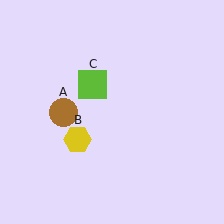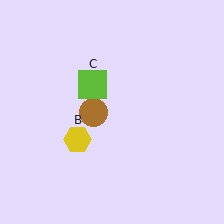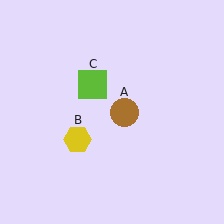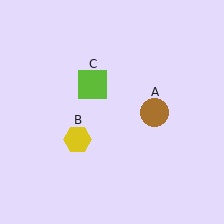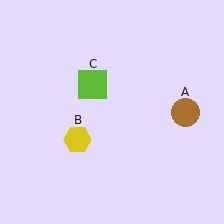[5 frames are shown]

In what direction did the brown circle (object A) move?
The brown circle (object A) moved right.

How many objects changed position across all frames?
1 object changed position: brown circle (object A).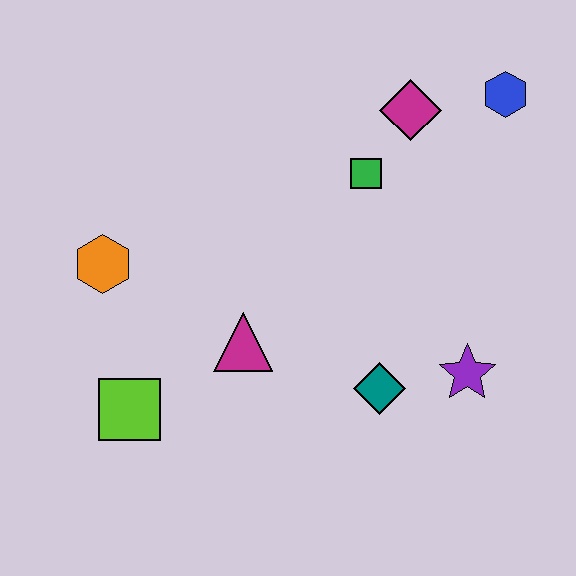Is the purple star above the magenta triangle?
No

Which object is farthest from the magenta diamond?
The lime square is farthest from the magenta diamond.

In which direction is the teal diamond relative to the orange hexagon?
The teal diamond is to the right of the orange hexagon.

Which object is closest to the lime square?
The magenta triangle is closest to the lime square.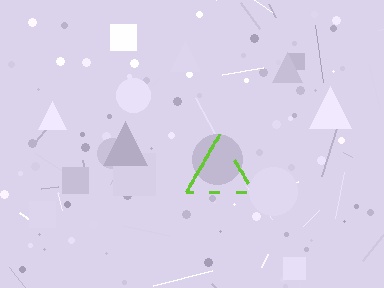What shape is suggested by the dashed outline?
The dashed outline suggests a triangle.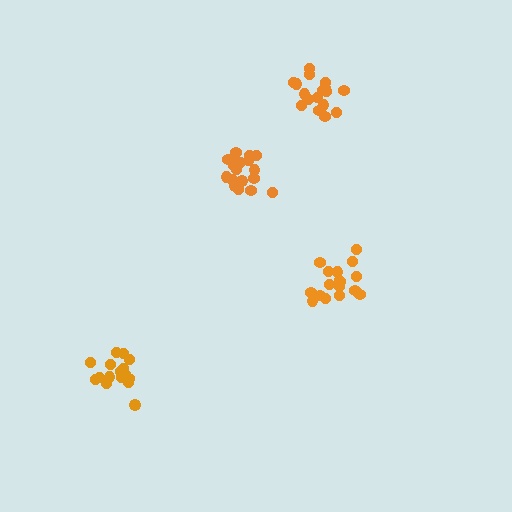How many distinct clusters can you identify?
There are 4 distinct clusters.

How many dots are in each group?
Group 1: 17 dots, Group 2: 18 dots, Group 3: 17 dots, Group 4: 18 dots (70 total).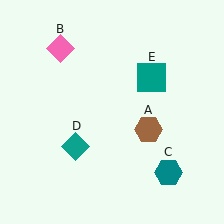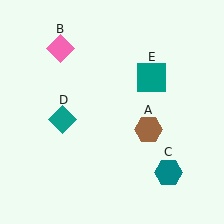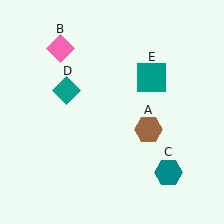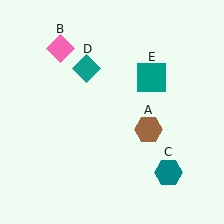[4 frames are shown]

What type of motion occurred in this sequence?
The teal diamond (object D) rotated clockwise around the center of the scene.